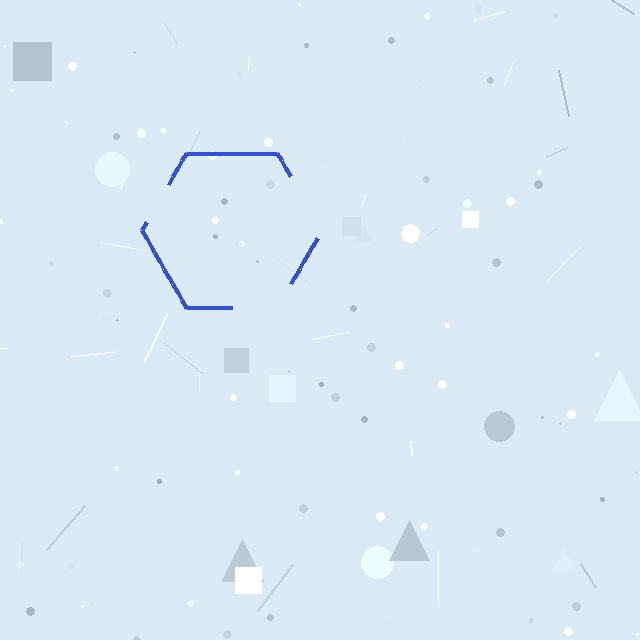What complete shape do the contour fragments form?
The contour fragments form a hexagon.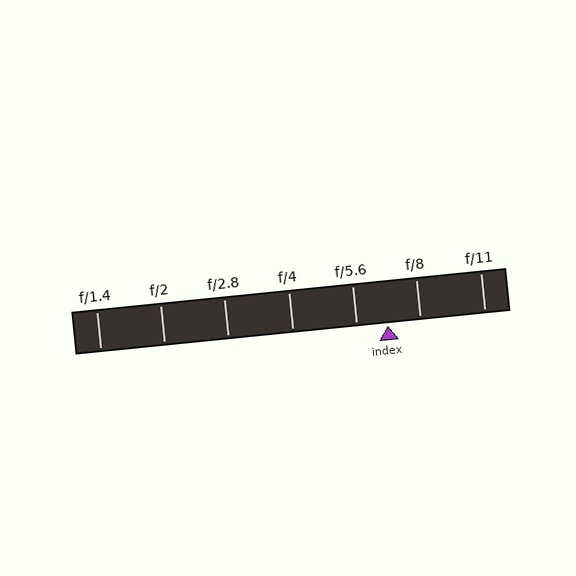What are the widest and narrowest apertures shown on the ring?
The widest aperture shown is f/1.4 and the narrowest is f/11.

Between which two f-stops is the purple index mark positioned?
The index mark is between f/5.6 and f/8.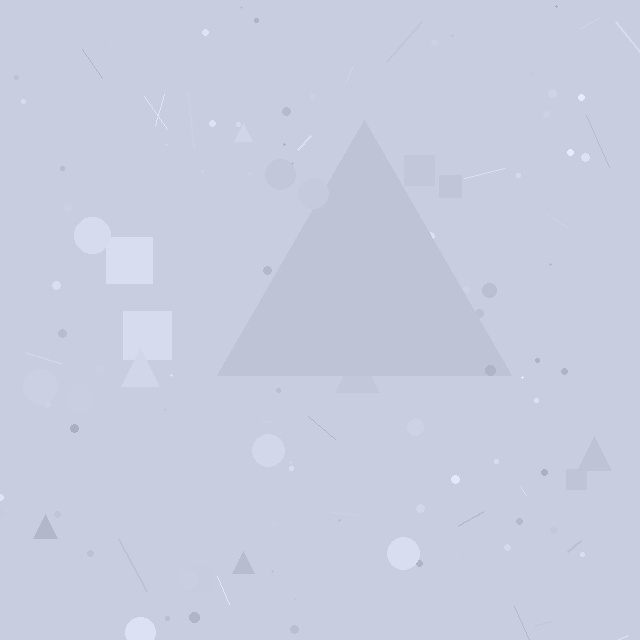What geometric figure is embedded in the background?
A triangle is embedded in the background.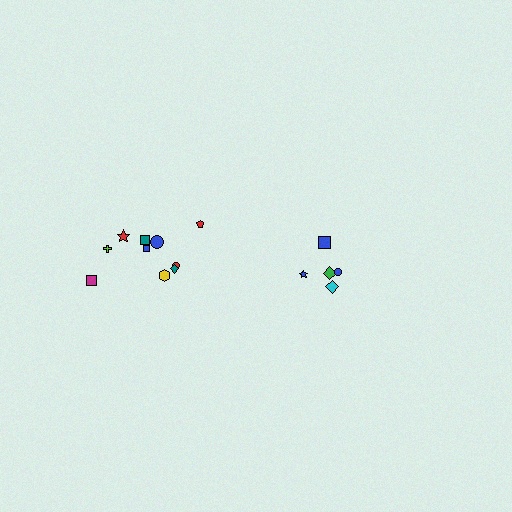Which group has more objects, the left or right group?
The left group.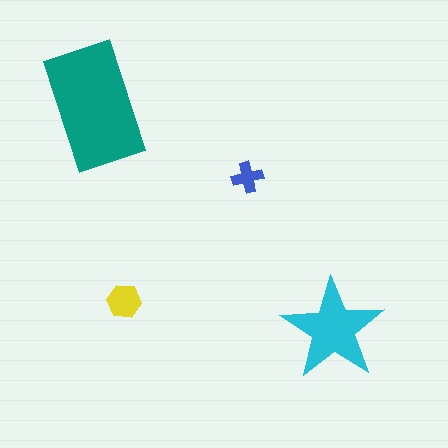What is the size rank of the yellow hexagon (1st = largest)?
3rd.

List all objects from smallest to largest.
The blue cross, the yellow hexagon, the cyan star, the teal rectangle.